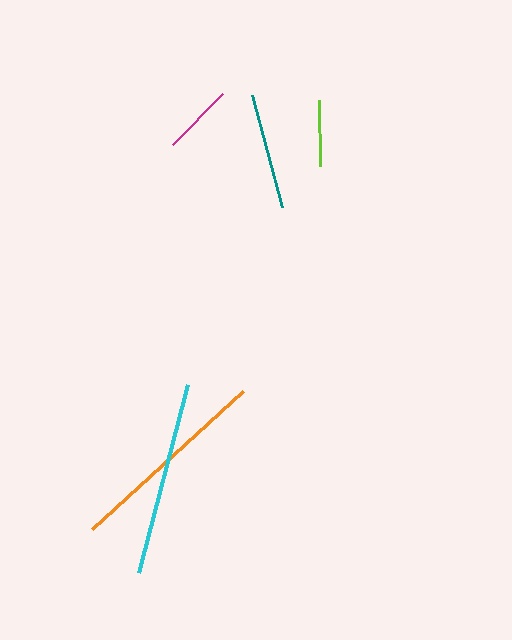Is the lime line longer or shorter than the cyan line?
The cyan line is longer than the lime line.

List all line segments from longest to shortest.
From longest to shortest: orange, cyan, teal, magenta, lime.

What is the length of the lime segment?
The lime segment is approximately 66 pixels long.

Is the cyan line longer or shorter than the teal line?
The cyan line is longer than the teal line.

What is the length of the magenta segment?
The magenta segment is approximately 72 pixels long.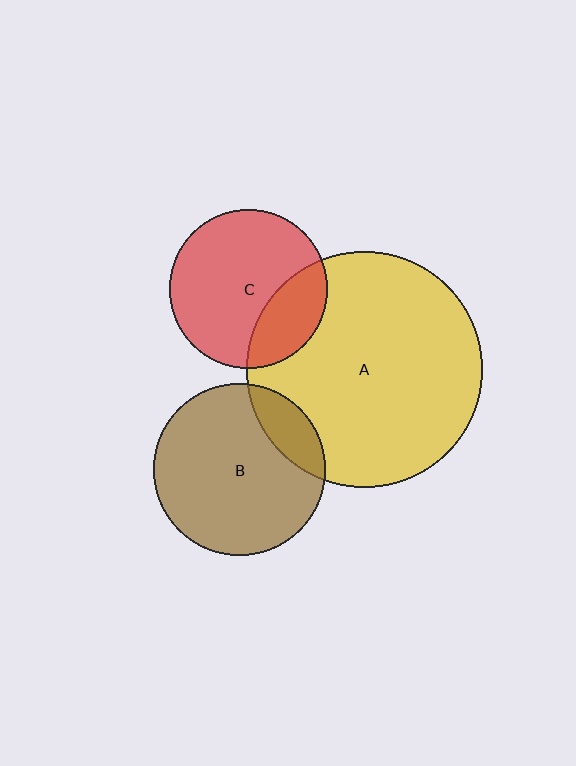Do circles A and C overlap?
Yes.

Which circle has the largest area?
Circle A (yellow).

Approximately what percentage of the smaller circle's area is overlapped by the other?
Approximately 25%.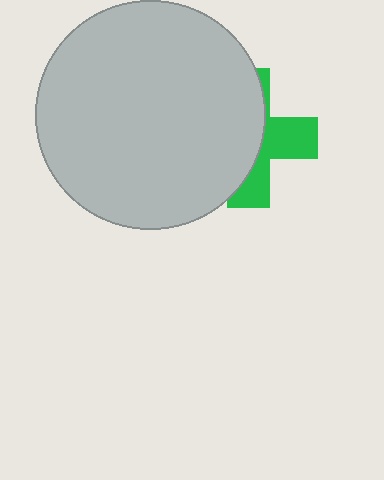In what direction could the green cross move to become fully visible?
The green cross could move right. That would shift it out from behind the light gray circle entirely.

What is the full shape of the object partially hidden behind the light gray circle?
The partially hidden object is a green cross.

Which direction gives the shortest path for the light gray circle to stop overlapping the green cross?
Moving left gives the shortest separation.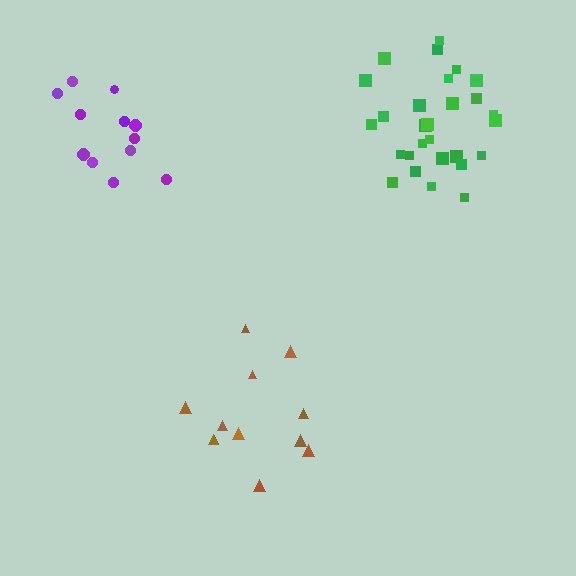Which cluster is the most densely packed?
Green.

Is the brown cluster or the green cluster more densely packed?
Green.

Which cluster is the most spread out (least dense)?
Brown.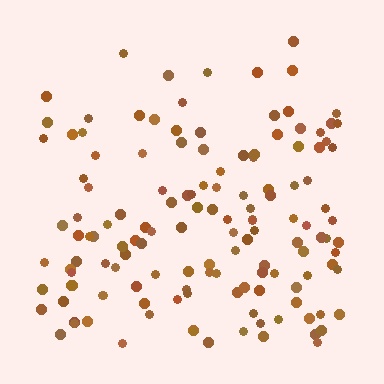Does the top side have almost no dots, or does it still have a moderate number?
Still a moderate number, just noticeably fewer than the bottom.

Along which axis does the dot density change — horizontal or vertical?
Vertical.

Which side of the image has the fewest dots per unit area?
The top.